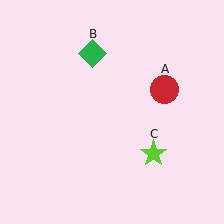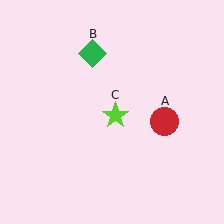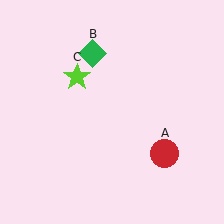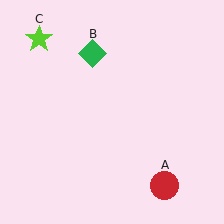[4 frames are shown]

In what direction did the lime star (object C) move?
The lime star (object C) moved up and to the left.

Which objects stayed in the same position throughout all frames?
Green diamond (object B) remained stationary.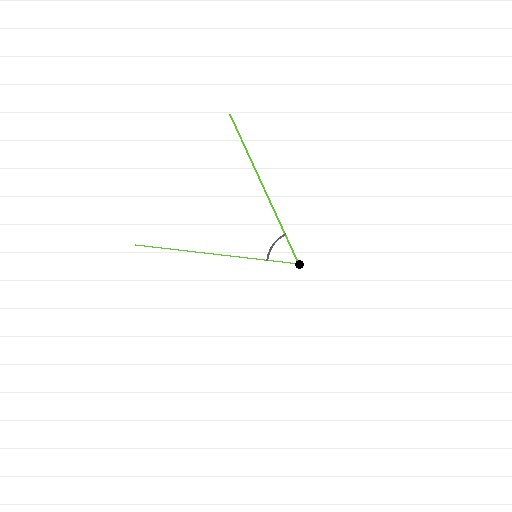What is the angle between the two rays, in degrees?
Approximately 58 degrees.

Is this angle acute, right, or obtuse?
It is acute.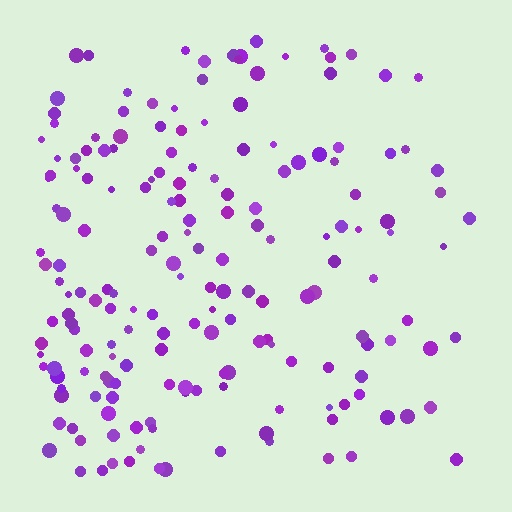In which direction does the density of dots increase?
From right to left, with the left side densest.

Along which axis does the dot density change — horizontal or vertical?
Horizontal.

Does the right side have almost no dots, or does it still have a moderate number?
Still a moderate number, just noticeably fewer than the left.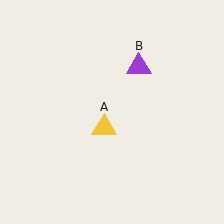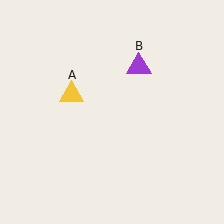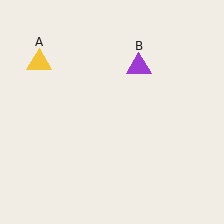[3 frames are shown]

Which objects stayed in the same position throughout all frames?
Purple triangle (object B) remained stationary.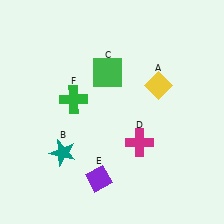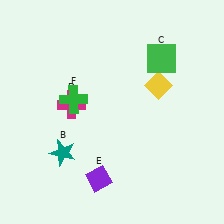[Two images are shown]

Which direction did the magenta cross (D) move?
The magenta cross (D) moved left.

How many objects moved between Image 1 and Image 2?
2 objects moved between the two images.